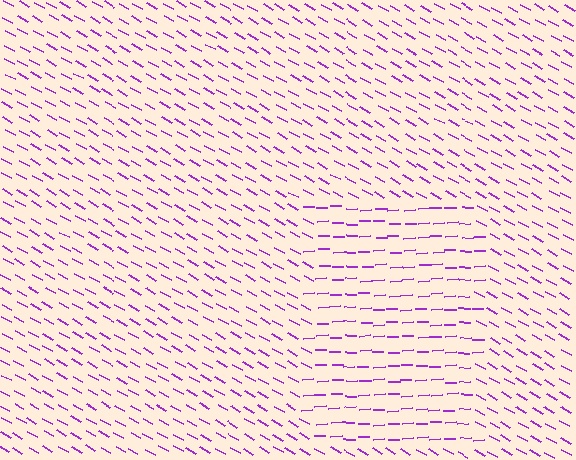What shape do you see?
I see a rectangle.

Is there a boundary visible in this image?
Yes, there is a texture boundary formed by a change in line orientation.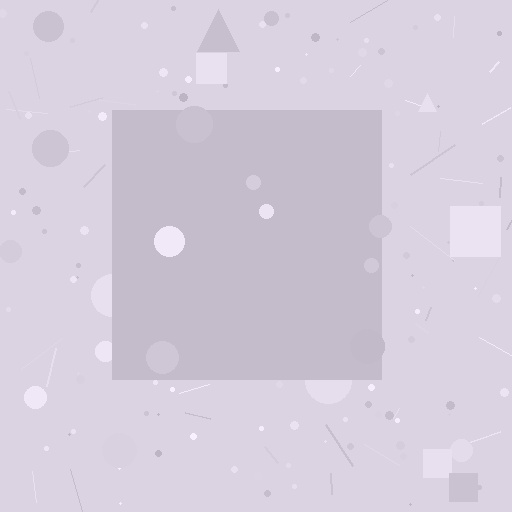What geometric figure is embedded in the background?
A square is embedded in the background.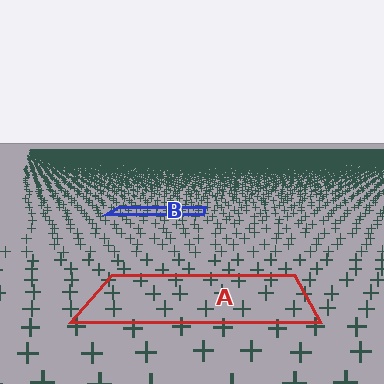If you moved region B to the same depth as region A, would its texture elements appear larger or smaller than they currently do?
They would appear larger. At a closer depth, the same texture elements are projected at a bigger on-screen size.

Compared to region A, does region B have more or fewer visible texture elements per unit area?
Region B has more texture elements per unit area — they are packed more densely because it is farther away.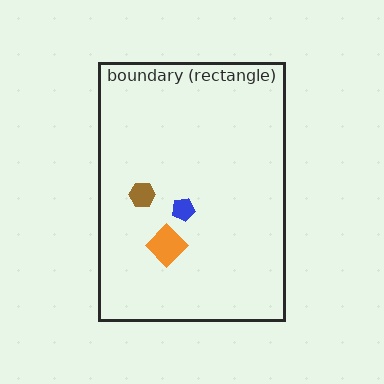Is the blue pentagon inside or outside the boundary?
Inside.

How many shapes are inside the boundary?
3 inside, 0 outside.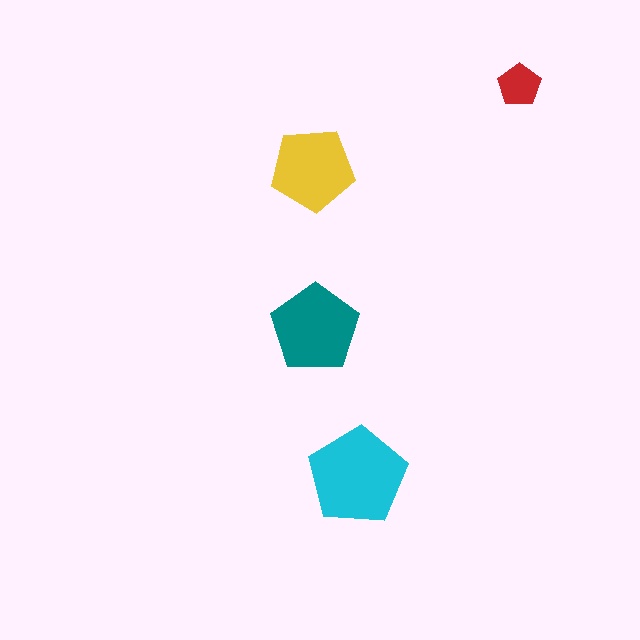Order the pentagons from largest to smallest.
the cyan one, the teal one, the yellow one, the red one.